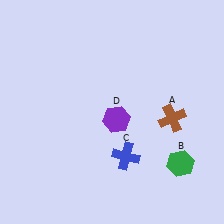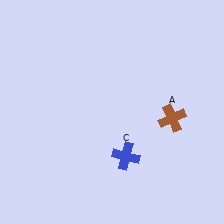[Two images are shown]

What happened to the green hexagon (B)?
The green hexagon (B) was removed in Image 2. It was in the bottom-right area of Image 1.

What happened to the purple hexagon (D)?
The purple hexagon (D) was removed in Image 2. It was in the bottom-right area of Image 1.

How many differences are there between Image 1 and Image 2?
There are 2 differences between the two images.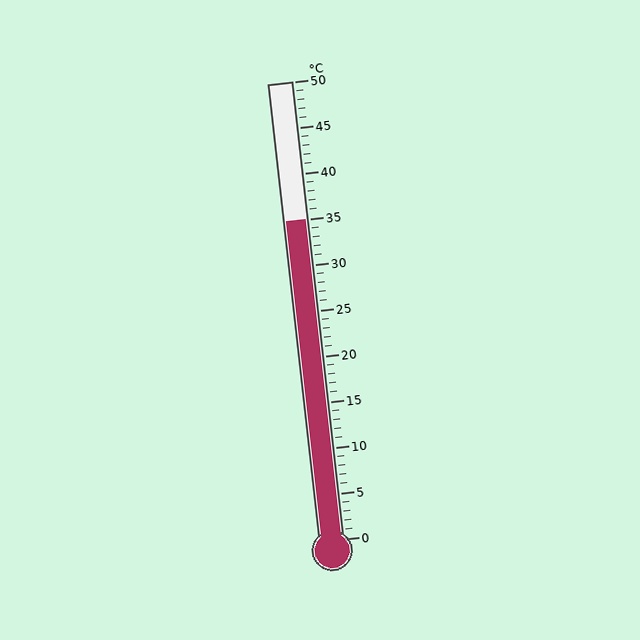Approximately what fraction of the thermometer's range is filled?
The thermometer is filled to approximately 70% of its range.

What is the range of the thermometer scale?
The thermometer scale ranges from 0°C to 50°C.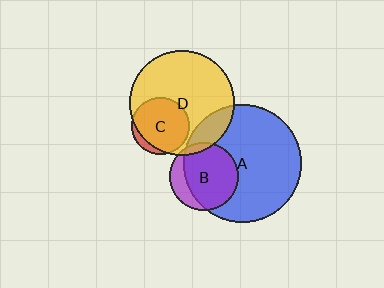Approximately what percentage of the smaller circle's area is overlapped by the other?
Approximately 15%.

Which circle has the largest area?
Circle A (blue).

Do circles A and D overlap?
Yes.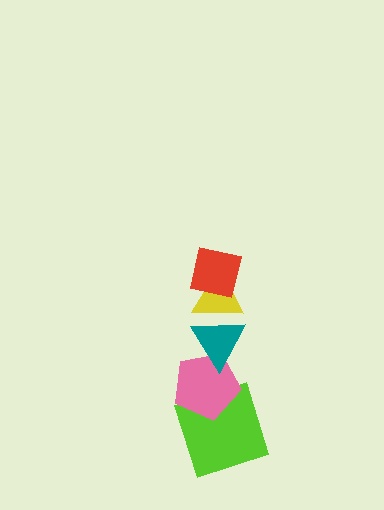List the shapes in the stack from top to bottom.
From top to bottom: the red square, the yellow triangle, the teal triangle, the pink pentagon, the lime square.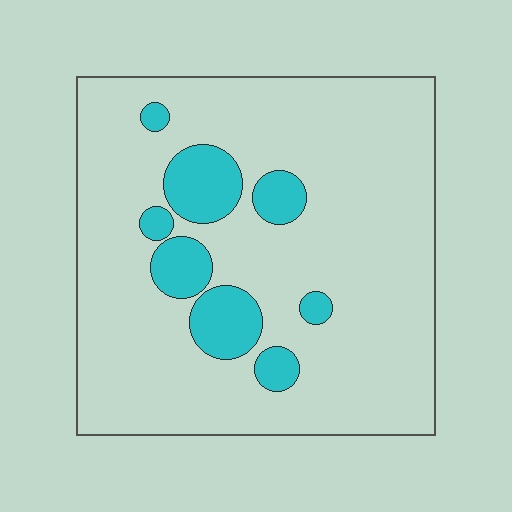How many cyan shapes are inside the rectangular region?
8.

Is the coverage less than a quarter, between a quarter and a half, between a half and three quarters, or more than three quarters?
Less than a quarter.